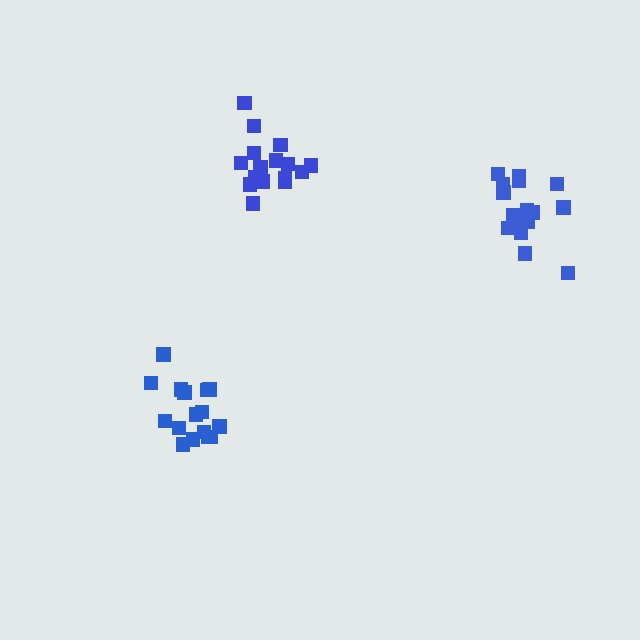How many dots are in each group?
Group 1: 16 dots, Group 2: 16 dots, Group 3: 16 dots (48 total).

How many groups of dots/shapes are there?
There are 3 groups.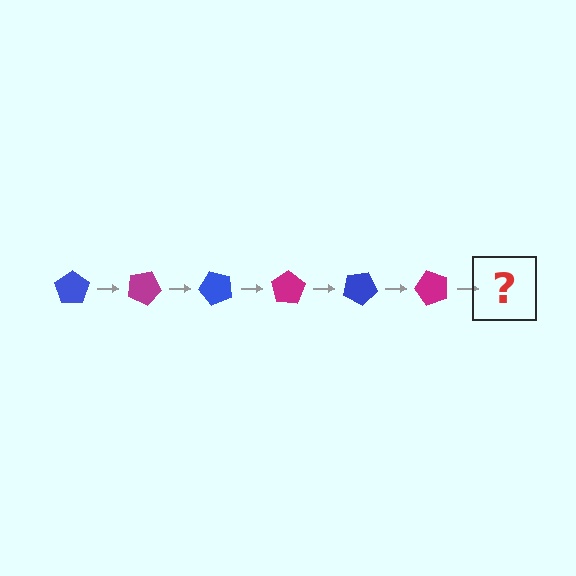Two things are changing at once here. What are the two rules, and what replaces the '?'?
The two rules are that it rotates 25 degrees each step and the color cycles through blue and magenta. The '?' should be a blue pentagon, rotated 150 degrees from the start.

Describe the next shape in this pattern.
It should be a blue pentagon, rotated 150 degrees from the start.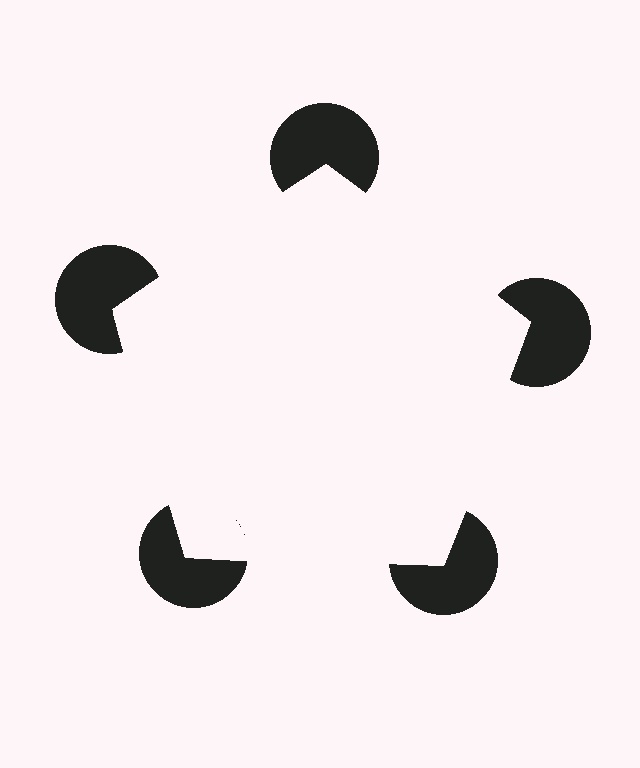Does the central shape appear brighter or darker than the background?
It typically appears slightly brighter than the background, even though no actual brightness change is drawn.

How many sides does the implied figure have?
5 sides.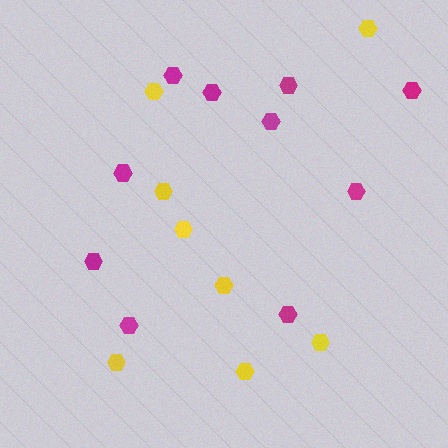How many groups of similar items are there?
There are 2 groups: one group of magenta hexagons (10) and one group of yellow hexagons (8).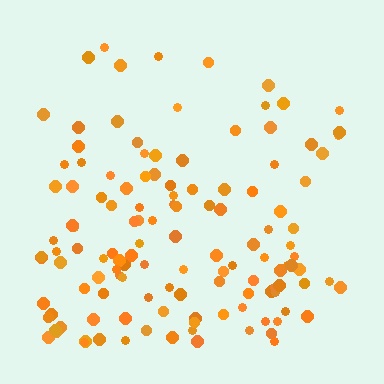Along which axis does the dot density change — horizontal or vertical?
Vertical.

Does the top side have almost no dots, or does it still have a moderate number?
Still a moderate number, just noticeably fewer than the bottom.